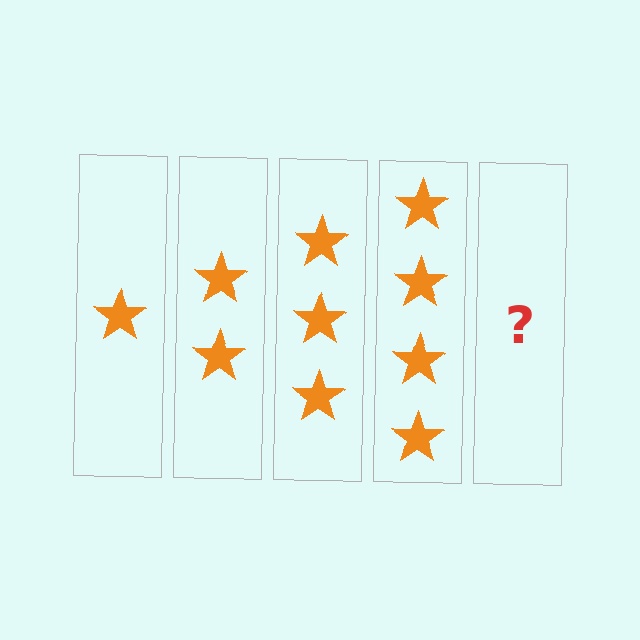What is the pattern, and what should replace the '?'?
The pattern is that each step adds one more star. The '?' should be 5 stars.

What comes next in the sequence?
The next element should be 5 stars.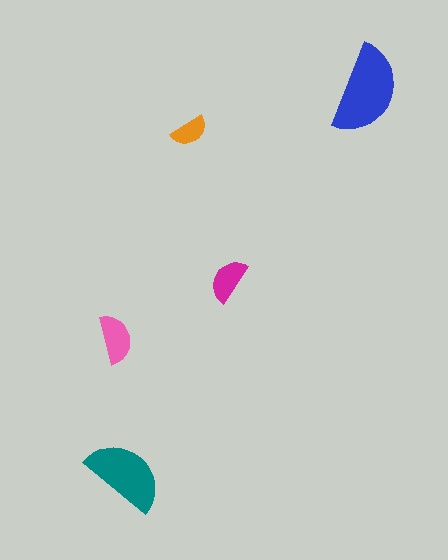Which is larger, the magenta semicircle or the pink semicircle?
The pink one.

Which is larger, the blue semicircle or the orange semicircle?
The blue one.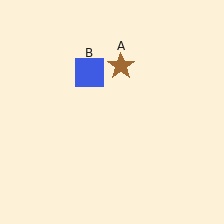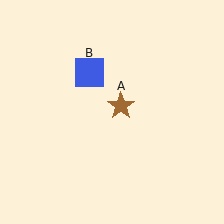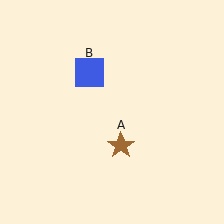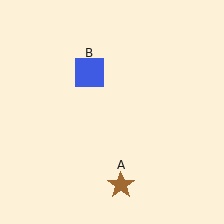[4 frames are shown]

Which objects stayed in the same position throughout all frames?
Blue square (object B) remained stationary.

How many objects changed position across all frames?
1 object changed position: brown star (object A).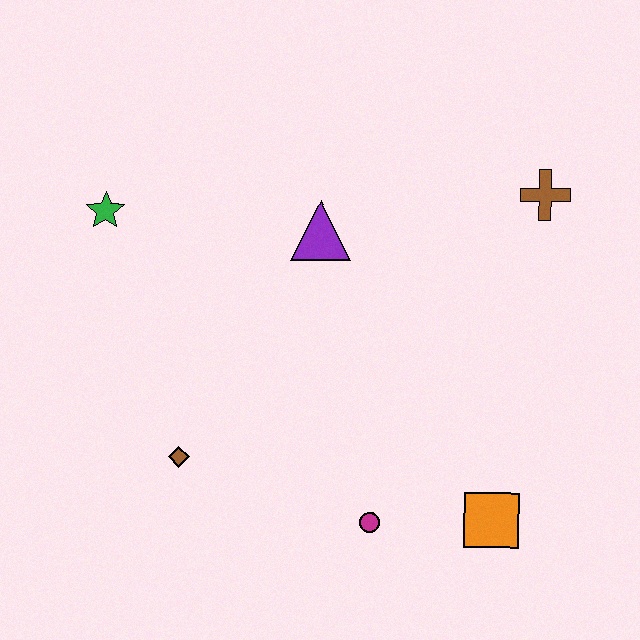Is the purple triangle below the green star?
Yes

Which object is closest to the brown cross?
The purple triangle is closest to the brown cross.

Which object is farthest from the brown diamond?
The brown cross is farthest from the brown diamond.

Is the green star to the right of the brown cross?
No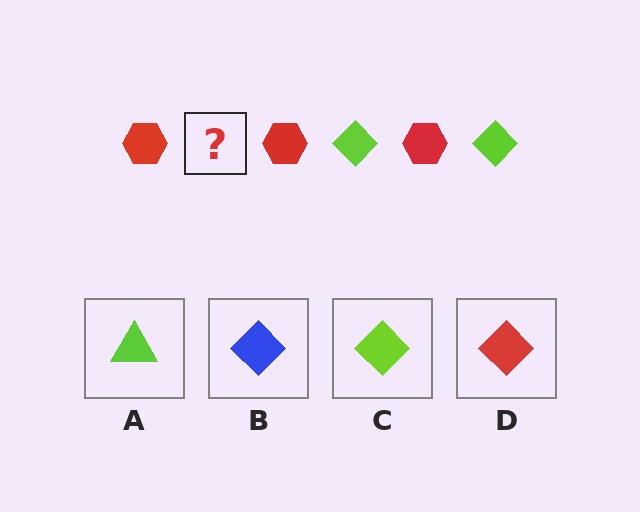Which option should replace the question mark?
Option C.